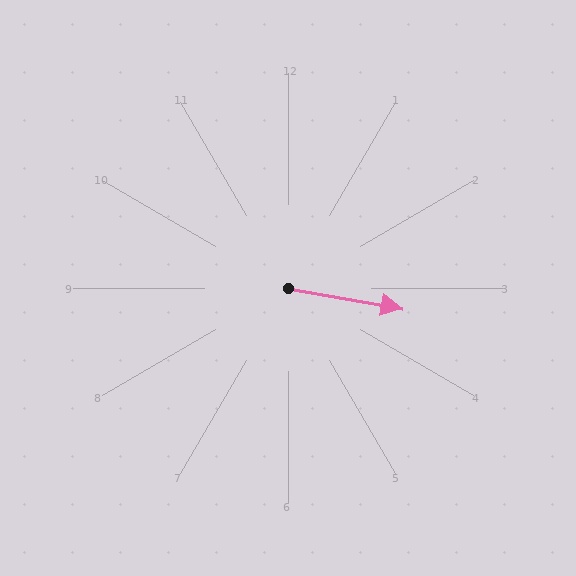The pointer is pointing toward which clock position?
Roughly 3 o'clock.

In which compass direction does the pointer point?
East.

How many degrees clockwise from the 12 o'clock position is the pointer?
Approximately 100 degrees.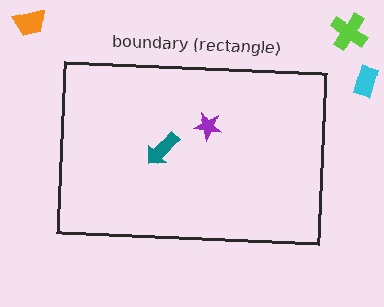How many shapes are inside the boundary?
2 inside, 3 outside.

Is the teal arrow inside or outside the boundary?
Inside.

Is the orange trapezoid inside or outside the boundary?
Outside.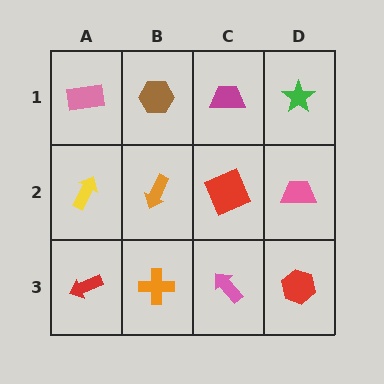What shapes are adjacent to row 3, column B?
An orange arrow (row 2, column B), a red arrow (row 3, column A), a pink arrow (row 3, column C).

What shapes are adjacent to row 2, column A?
A pink rectangle (row 1, column A), a red arrow (row 3, column A), an orange arrow (row 2, column B).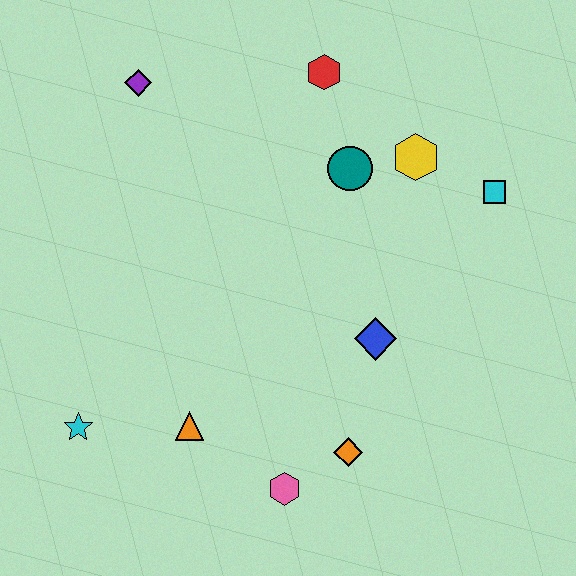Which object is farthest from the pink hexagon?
The purple diamond is farthest from the pink hexagon.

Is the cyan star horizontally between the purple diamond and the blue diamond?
No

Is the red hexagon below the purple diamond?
No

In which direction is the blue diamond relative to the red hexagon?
The blue diamond is below the red hexagon.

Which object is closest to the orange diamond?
The pink hexagon is closest to the orange diamond.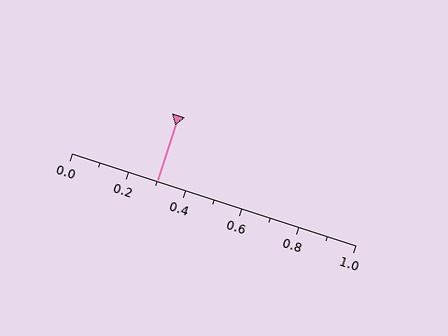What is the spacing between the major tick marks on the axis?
The major ticks are spaced 0.2 apart.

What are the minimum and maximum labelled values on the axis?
The axis runs from 0.0 to 1.0.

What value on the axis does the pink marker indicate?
The marker indicates approximately 0.3.